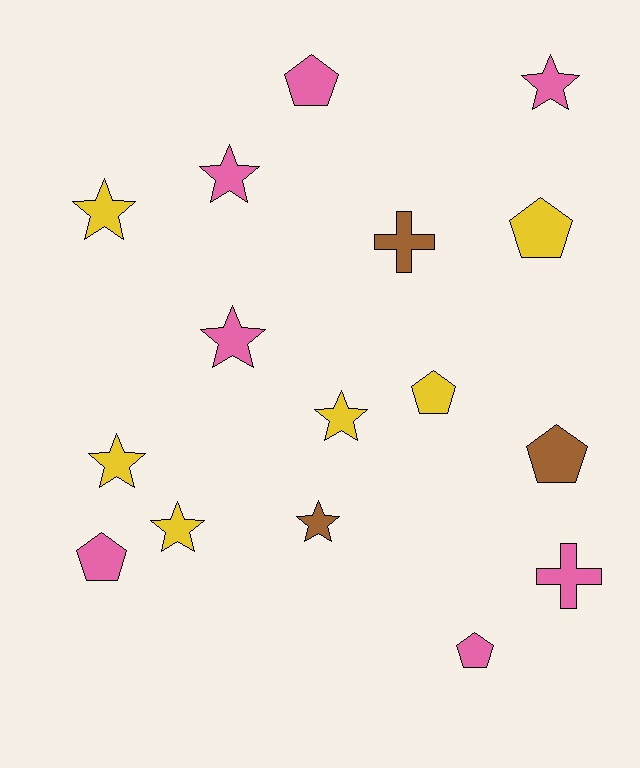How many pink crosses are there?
There is 1 pink cross.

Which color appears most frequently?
Pink, with 7 objects.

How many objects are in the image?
There are 16 objects.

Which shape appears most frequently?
Star, with 8 objects.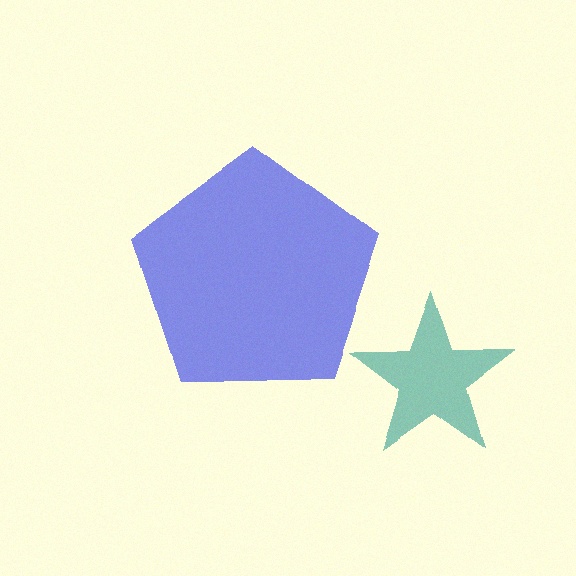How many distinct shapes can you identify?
There are 2 distinct shapes: a blue pentagon, a teal star.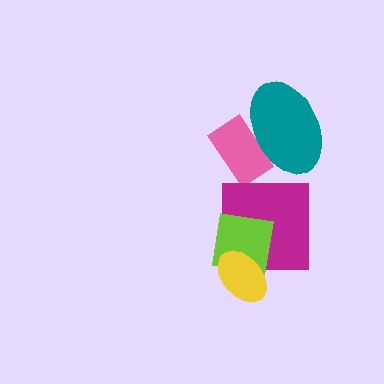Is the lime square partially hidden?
Yes, it is partially covered by another shape.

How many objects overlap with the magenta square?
2 objects overlap with the magenta square.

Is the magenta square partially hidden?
Yes, it is partially covered by another shape.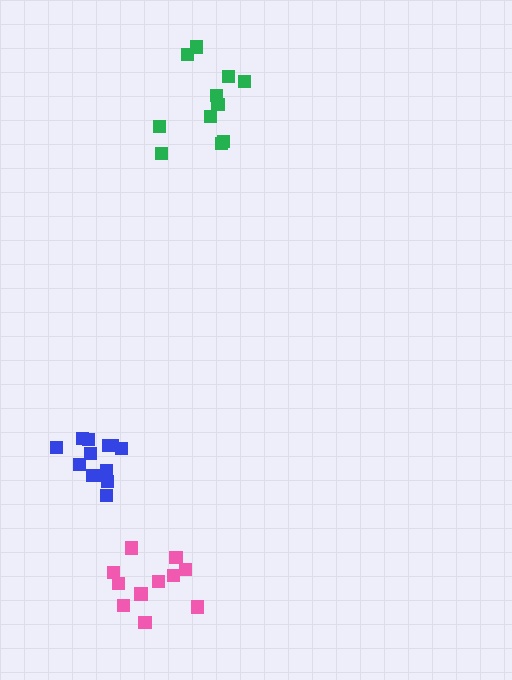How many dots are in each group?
Group 1: 11 dots, Group 2: 11 dots, Group 3: 13 dots (35 total).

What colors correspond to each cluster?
The clusters are colored: green, pink, blue.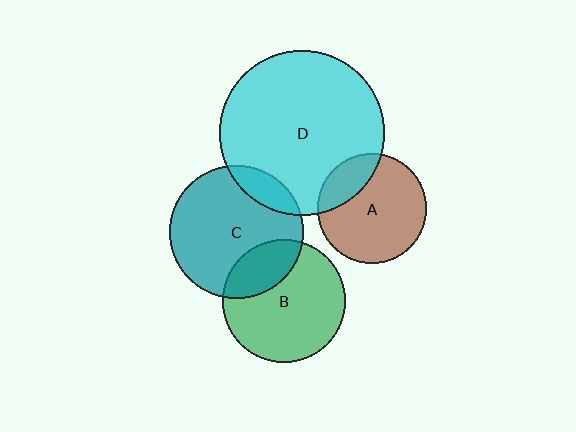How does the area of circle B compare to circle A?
Approximately 1.3 times.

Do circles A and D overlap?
Yes.